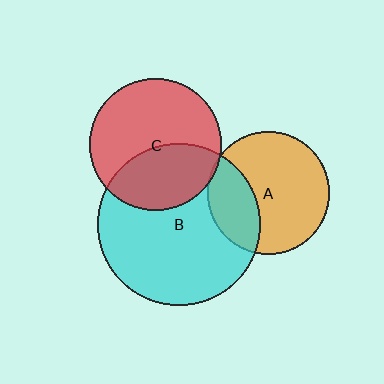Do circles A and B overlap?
Yes.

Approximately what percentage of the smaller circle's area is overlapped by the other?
Approximately 30%.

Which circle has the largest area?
Circle B (cyan).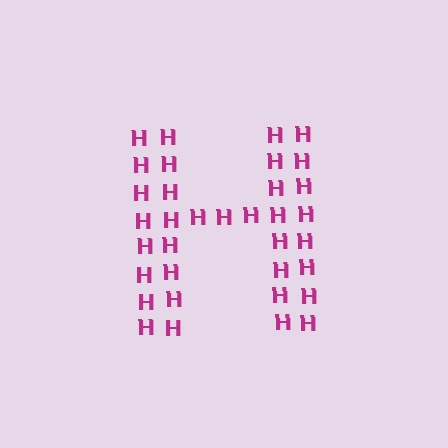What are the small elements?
The small elements are letter H's.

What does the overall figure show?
The overall figure shows the letter H.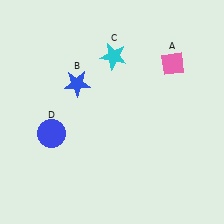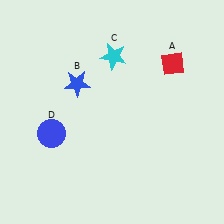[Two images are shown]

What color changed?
The diamond (A) changed from pink in Image 1 to red in Image 2.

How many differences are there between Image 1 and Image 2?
There is 1 difference between the two images.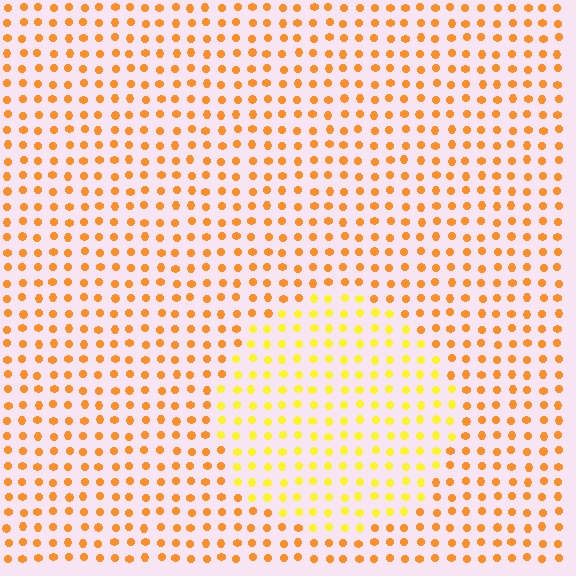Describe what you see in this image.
The image is filled with small orange elements in a uniform arrangement. A circle-shaped region is visible where the elements are tinted to a slightly different hue, forming a subtle color boundary.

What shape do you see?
I see a circle.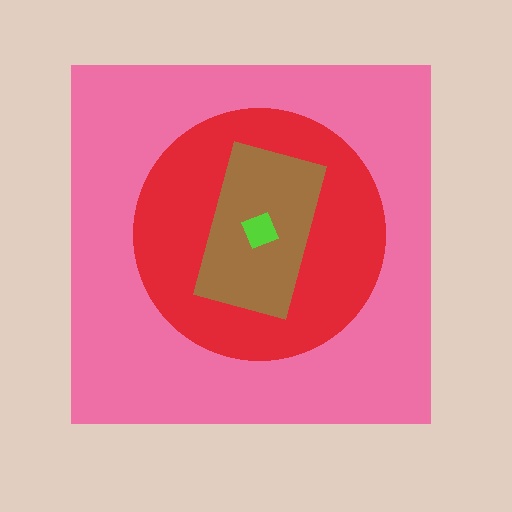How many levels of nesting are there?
4.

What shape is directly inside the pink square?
The red circle.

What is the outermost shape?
The pink square.